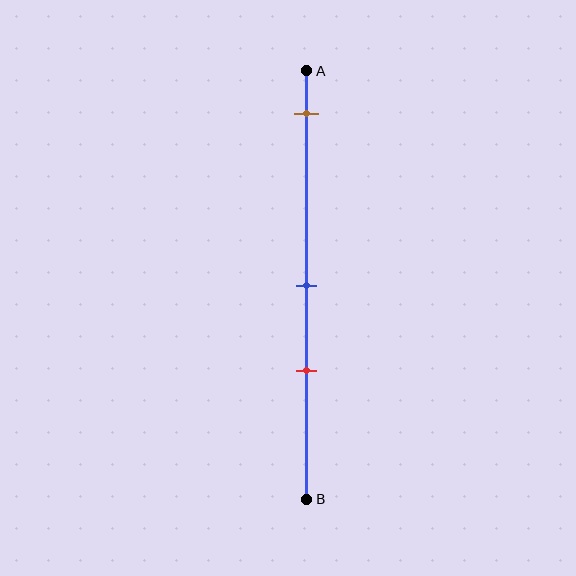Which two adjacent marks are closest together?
The blue and red marks are the closest adjacent pair.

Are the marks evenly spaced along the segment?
No, the marks are not evenly spaced.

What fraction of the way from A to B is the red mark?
The red mark is approximately 70% (0.7) of the way from A to B.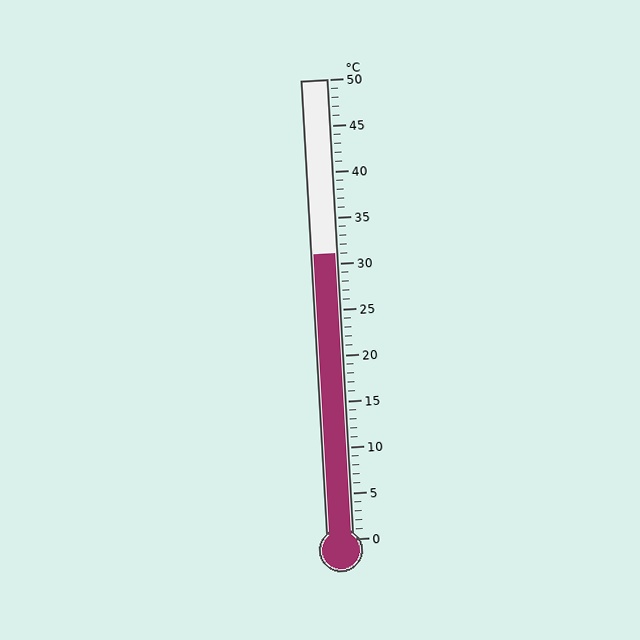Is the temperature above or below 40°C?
The temperature is below 40°C.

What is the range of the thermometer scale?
The thermometer scale ranges from 0°C to 50°C.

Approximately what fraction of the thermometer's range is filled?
The thermometer is filled to approximately 60% of its range.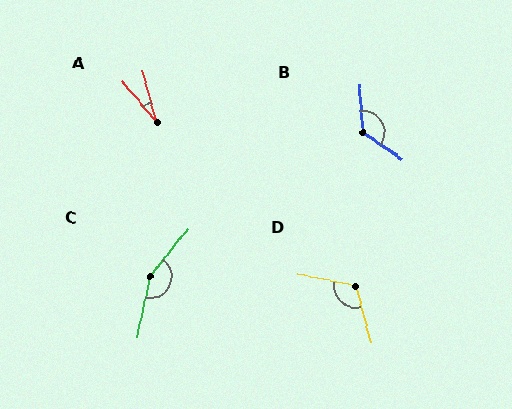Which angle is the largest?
C, at approximately 154 degrees.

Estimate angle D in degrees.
Approximately 116 degrees.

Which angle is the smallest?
A, at approximately 24 degrees.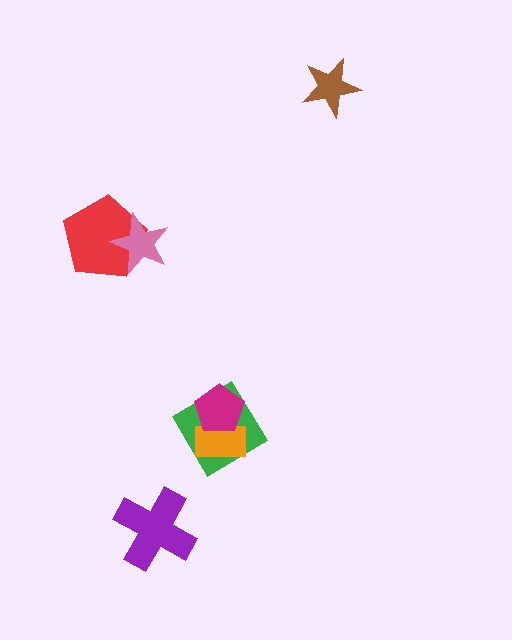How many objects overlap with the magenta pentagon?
2 objects overlap with the magenta pentagon.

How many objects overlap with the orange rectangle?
2 objects overlap with the orange rectangle.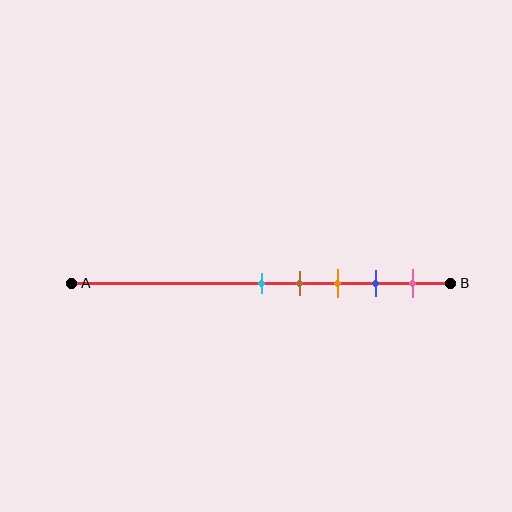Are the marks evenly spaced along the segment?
Yes, the marks are approximately evenly spaced.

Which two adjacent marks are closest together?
The cyan and brown marks are the closest adjacent pair.